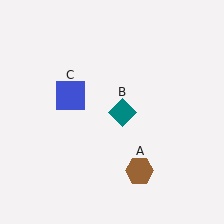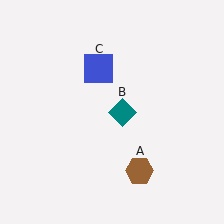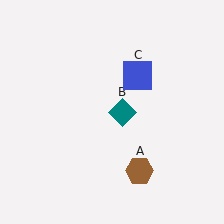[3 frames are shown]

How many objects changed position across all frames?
1 object changed position: blue square (object C).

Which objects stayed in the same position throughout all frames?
Brown hexagon (object A) and teal diamond (object B) remained stationary.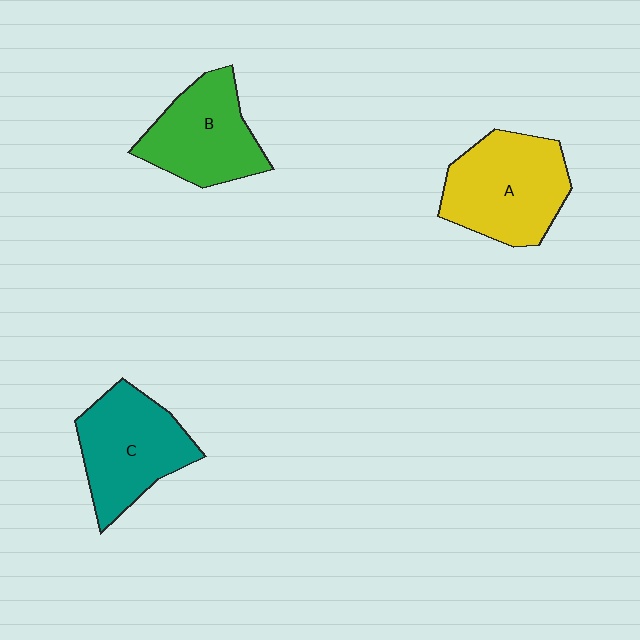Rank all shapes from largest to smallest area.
From largest to smallest: A (yellow), C (teal), B (green).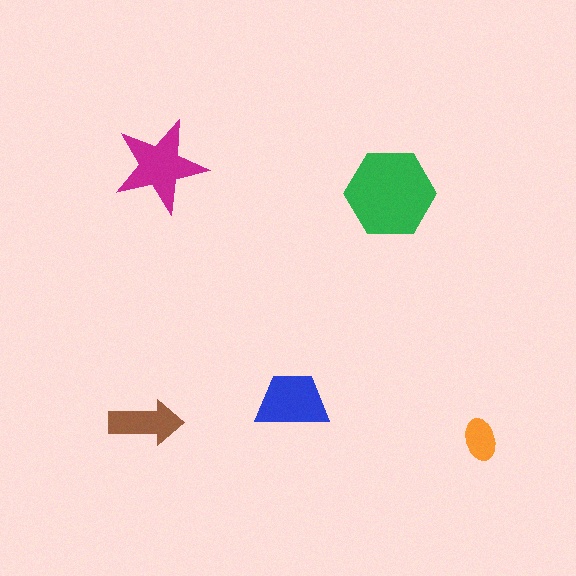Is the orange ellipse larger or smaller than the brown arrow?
Smaller.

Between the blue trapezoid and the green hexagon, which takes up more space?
The green hexagon.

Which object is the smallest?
The orange ellipse.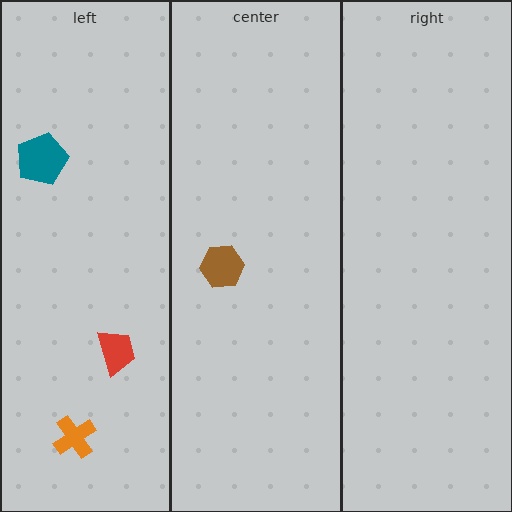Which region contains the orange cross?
The left region.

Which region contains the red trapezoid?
The left region.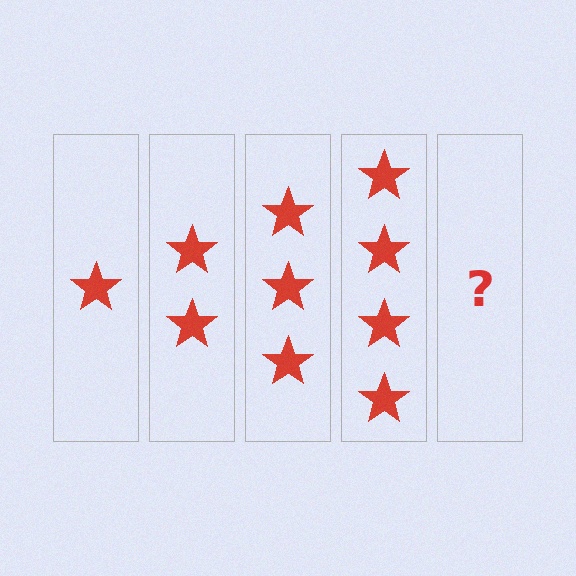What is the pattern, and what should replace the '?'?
The pattern is that each step adds one more star. The '?' should be 5 stars.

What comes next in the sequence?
The next element should be 5 stars.